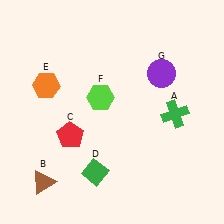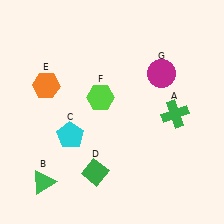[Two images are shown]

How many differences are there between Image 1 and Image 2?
There are 3 differences between the two images.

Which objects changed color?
B changed from brown to green. C changed from red to cyan. G changed from purple to magenta.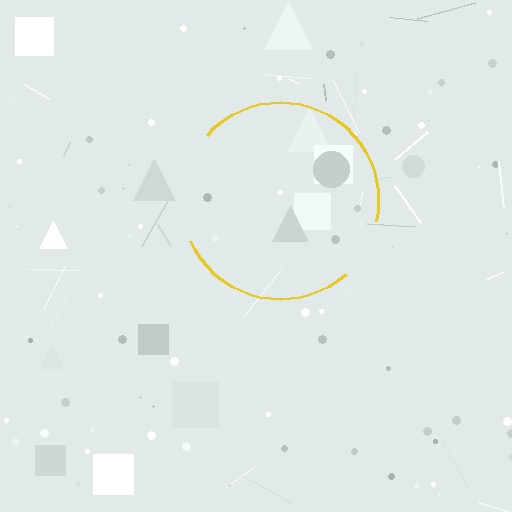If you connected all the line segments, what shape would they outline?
They would outline a circle.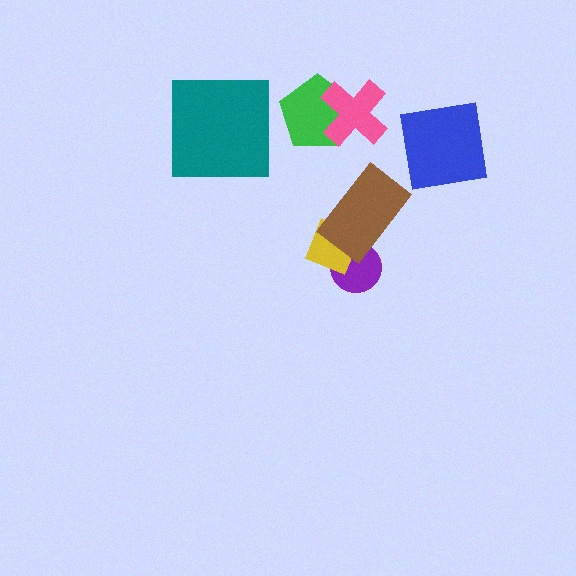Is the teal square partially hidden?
No, no other shape covers it.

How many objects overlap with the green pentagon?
1 object overlaps with the green pentagon.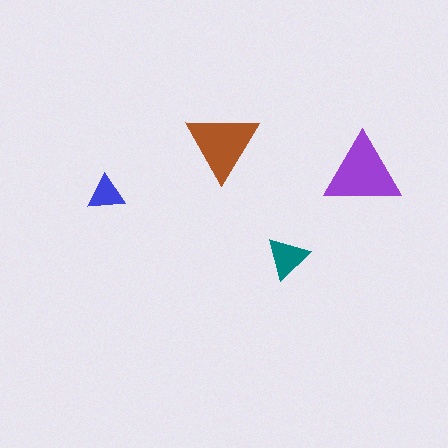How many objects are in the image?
There are 4 objects in the image.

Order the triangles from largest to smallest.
the purple one, the brown one, the teal one, the blue one.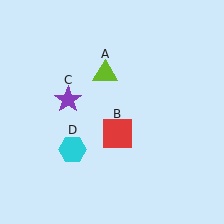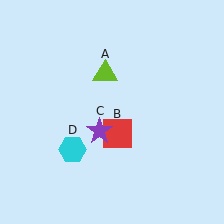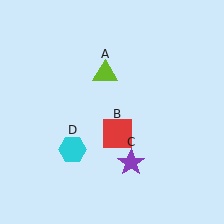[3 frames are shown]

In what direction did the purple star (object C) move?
The purple star (object C) moved down and to the right.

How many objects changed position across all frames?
1 object changed position: purple star (object C).